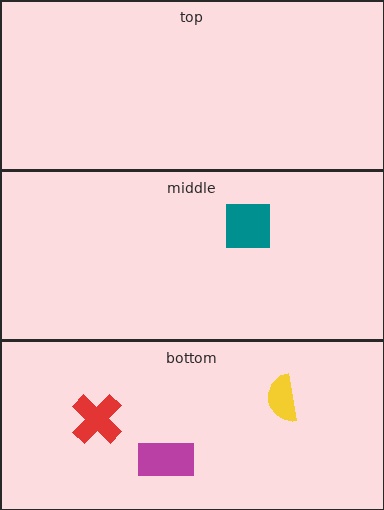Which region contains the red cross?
The bottom region.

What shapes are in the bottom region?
The magenta rectangle, the yellow semicircle, the red cross.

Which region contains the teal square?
The middle region.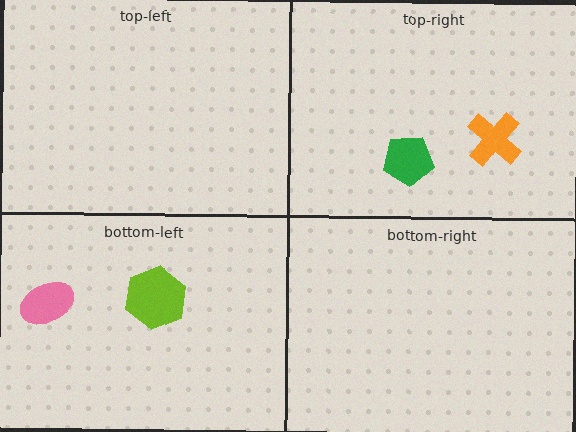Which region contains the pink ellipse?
The bottom-left region.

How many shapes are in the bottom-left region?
2.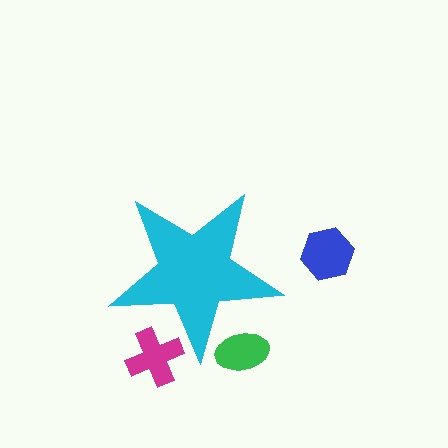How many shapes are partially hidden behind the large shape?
2 shapes are partially hidden.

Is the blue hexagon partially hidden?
No, the blue hexagon is fully visible.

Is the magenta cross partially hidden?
Yes, the magenta cross is partially hidden behind the cyan star.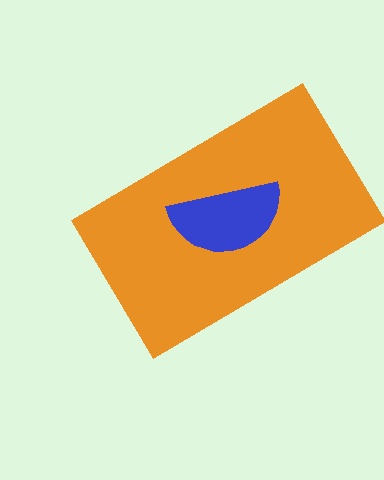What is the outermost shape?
The orange rectangle.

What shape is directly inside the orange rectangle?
The blue semicircle.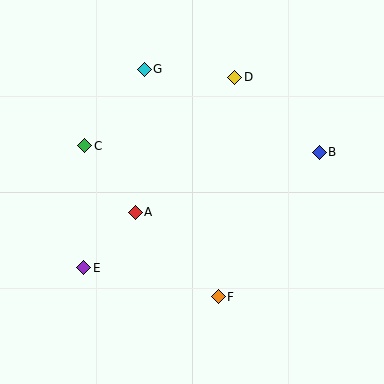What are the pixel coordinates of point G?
Point G is at (144, 69).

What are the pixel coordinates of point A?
Point A is at (135, 212).